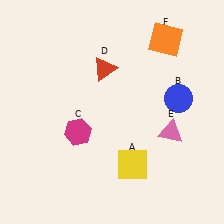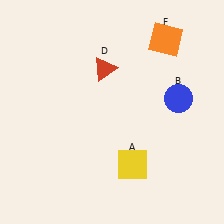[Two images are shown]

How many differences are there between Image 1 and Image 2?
There are 2 differences between the two images.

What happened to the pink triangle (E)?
The pink triangle (E) was removed in Image 2. It was in the bottom-right area of Image 1.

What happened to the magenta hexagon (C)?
The magenta hexagon (C) was removed in Image 2. It was in the bottom-left area of Image 1.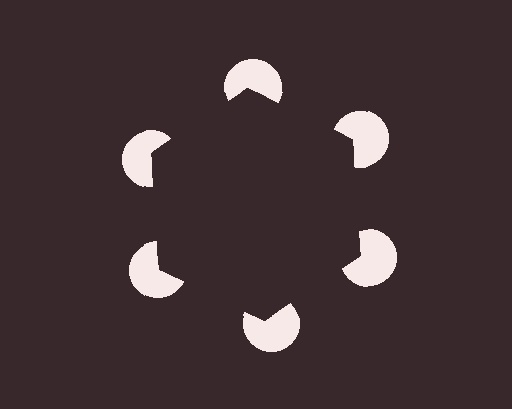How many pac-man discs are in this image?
There are 6 — one at each vertex of the illusory hexagon.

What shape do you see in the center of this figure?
An illusory hexagon — its edges are inferred from the aligned wedge cuts in the pac-man discs, not physically drawn.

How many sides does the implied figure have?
6 sides.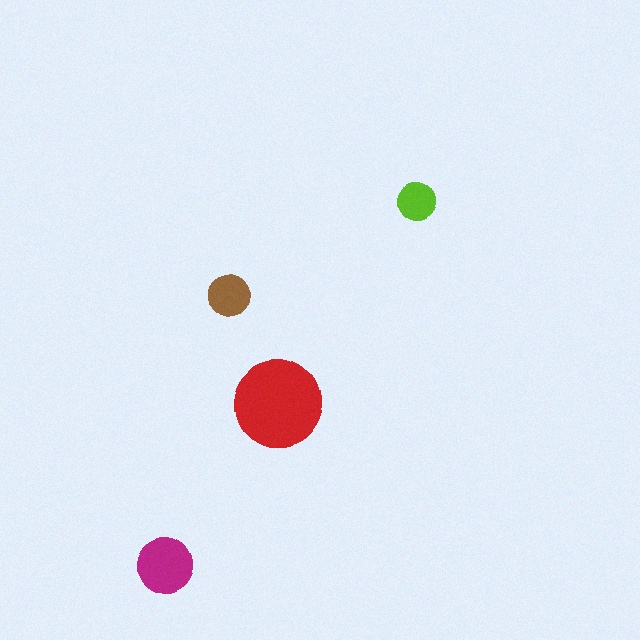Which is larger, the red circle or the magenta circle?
The red one.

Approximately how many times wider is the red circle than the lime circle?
About 2.5 times wider.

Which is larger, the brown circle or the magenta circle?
The magenta one.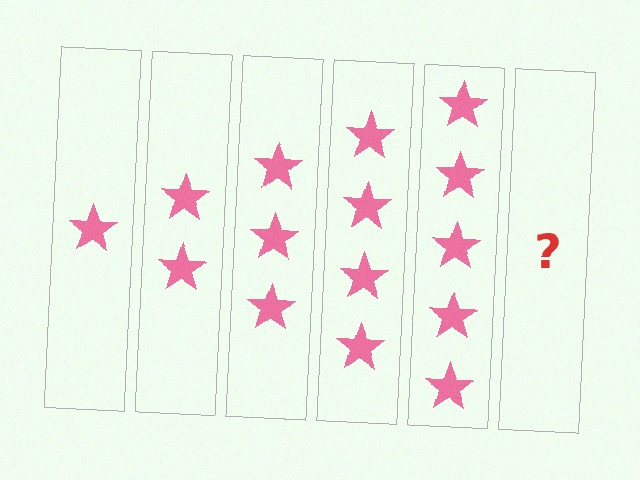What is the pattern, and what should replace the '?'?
The pattern is that each step adds one more star. The '?' should be 6 stars.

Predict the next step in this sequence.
The next step is 6 stars.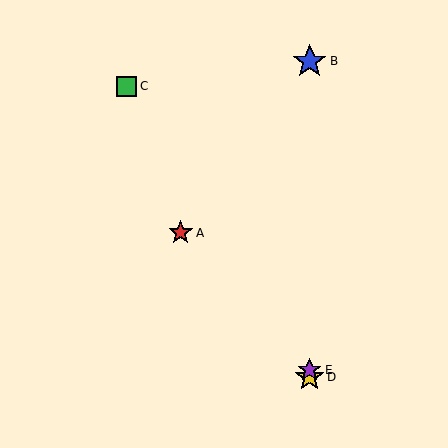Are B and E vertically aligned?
Yes, both are at x≈310.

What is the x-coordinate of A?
Object A is at x≈181.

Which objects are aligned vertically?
Objects B, D, E are aligned vertically.